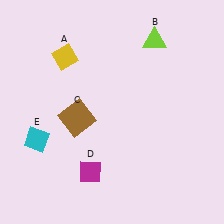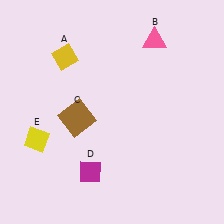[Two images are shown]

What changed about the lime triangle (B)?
In Image 1, B is lime. In Image 2, it changed to pink.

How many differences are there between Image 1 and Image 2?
There are 2 differences between the two images.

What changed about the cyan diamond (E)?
In Image 1, E is cyan. In Image 2, it changed to yellow.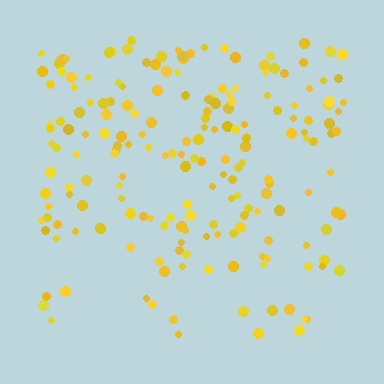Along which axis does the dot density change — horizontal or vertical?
Vertical.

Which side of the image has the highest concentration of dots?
The top.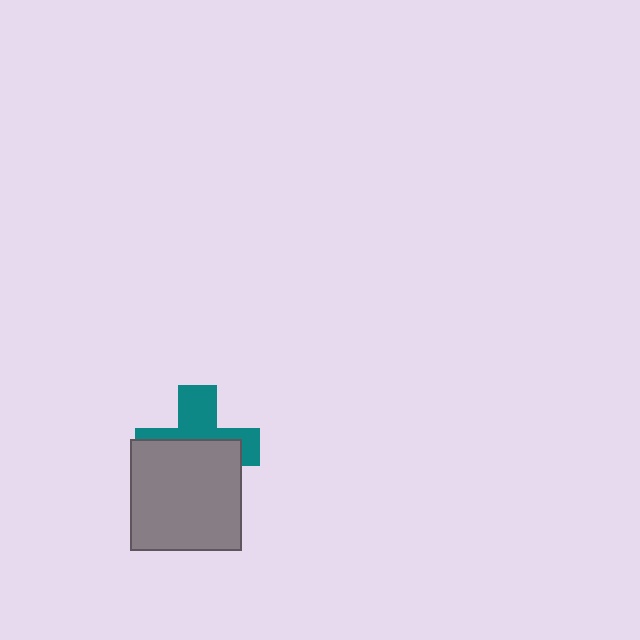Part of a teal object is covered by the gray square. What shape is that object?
It is a cross.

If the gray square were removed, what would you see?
You would see the complete teal cross.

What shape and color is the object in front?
The object in front is a gray square.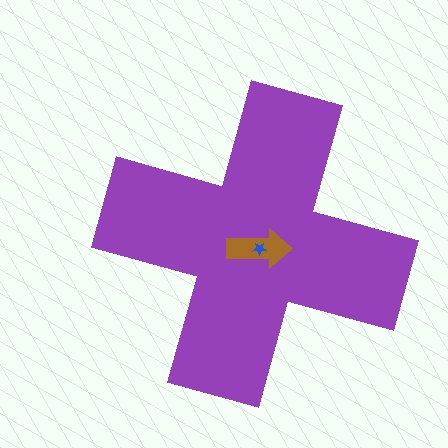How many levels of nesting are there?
3.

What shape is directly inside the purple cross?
The brown arrow.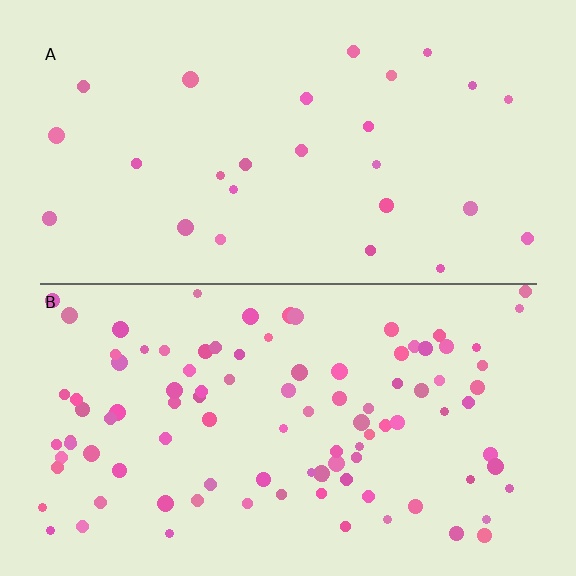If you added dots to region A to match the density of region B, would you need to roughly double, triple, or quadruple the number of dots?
Approximately quadruple.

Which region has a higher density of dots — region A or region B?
B (the bottom).